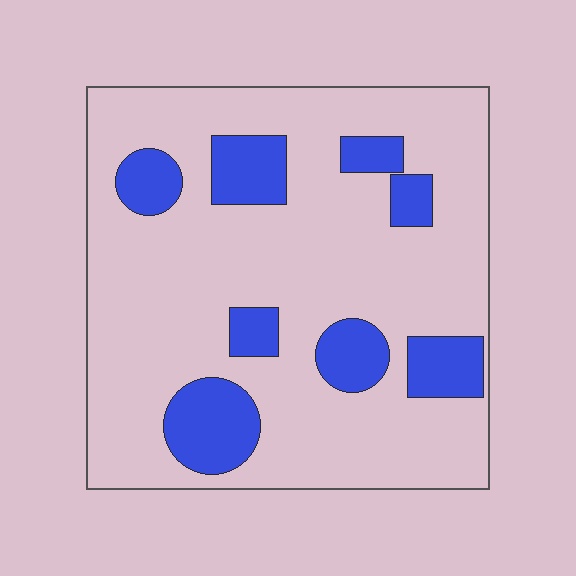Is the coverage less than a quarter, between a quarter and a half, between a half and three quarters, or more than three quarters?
Less than a quarter.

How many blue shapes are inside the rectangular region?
8.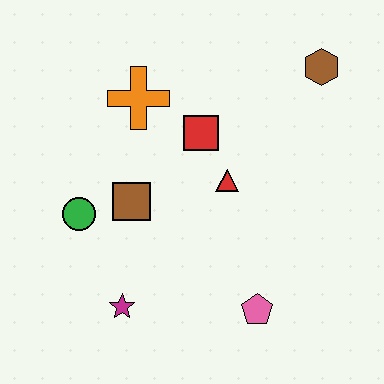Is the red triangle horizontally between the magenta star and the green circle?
No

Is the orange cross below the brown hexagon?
Yes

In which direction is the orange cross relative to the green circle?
The orange cross is above the green circle.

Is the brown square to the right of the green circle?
Yes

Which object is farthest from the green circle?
The brown hexagon is farthest from the green circle.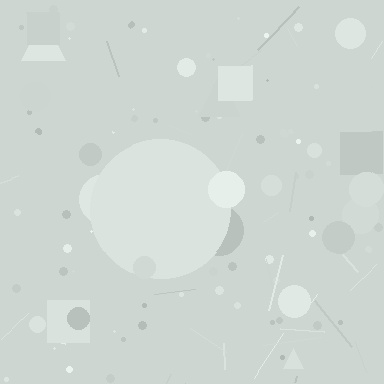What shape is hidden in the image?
A circle is hidden in the image.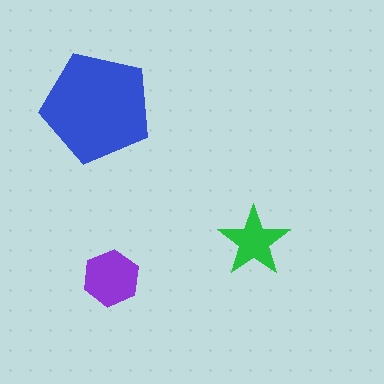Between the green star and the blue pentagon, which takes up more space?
The blue pentagon.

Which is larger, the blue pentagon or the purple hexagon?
The blue pentagon.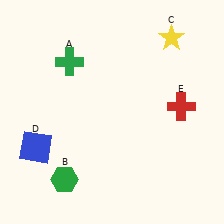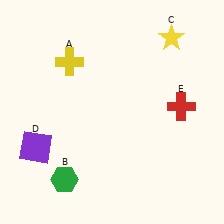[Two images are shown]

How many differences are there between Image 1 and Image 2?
There are 2 differences between the two images.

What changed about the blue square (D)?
In Image 1, D is blue. In Image 2, it changed to purple.